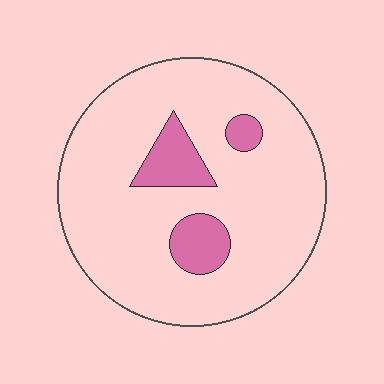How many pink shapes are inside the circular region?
3.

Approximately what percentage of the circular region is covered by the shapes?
Approximately 15%.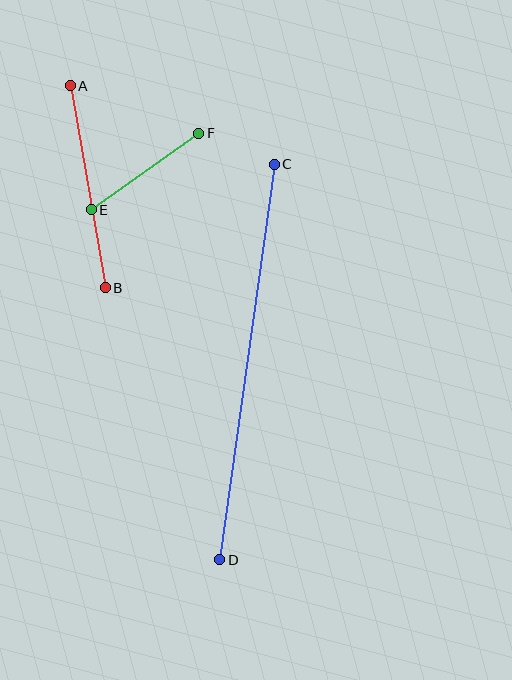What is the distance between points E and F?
The distance is approximately 132 pixels.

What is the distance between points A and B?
The distance is approximately 205 pixels.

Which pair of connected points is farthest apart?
Points C and D are farthest apart.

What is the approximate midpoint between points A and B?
The midpoint is at approximately (88, 187) pixels.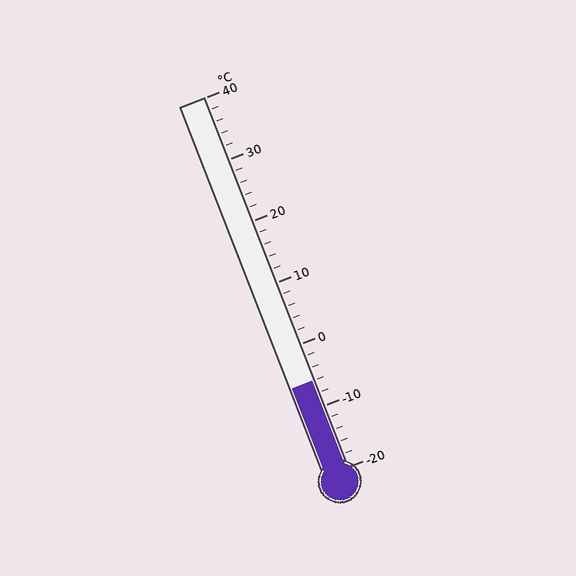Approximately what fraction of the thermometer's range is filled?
The thermometer is filled to approximately 25% of its range.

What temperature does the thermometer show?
The thermometer shows approximately -6°C.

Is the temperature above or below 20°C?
The temperature is below 20°C.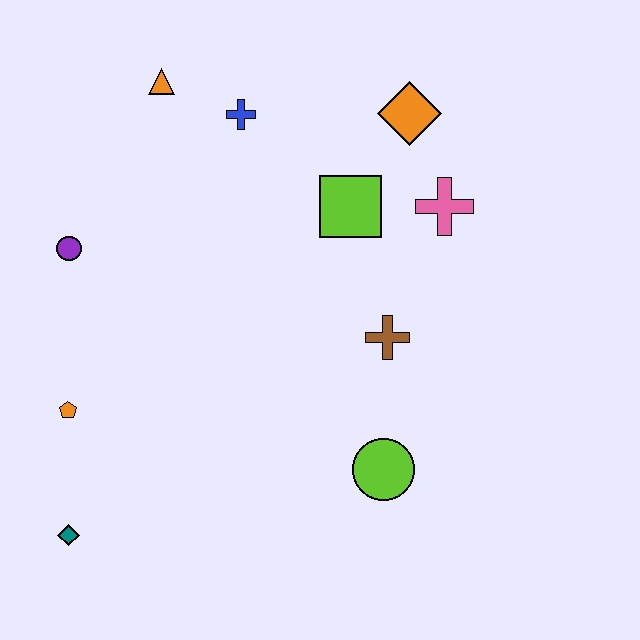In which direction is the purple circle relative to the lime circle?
The purple circle is to the left of the lime circle.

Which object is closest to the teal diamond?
The orange pentagon is closest to the teal diamond.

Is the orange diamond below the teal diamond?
No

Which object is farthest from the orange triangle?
The teal diamond is farthest from the orange triangle.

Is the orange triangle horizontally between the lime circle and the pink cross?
No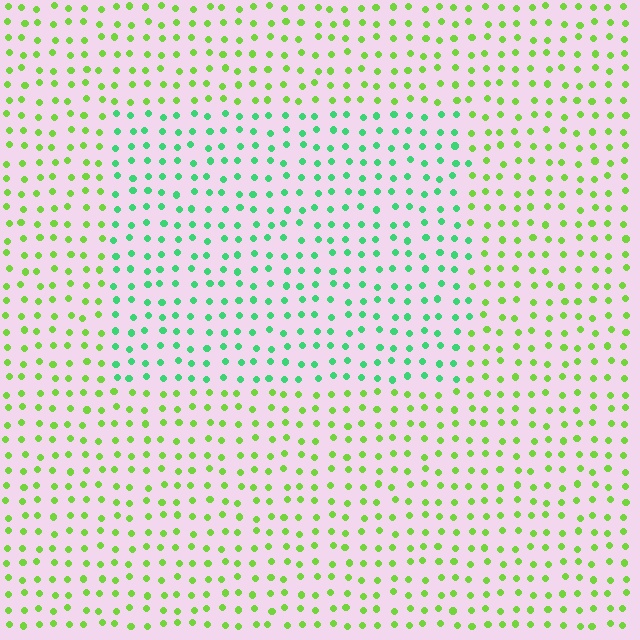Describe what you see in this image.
The image is filled with small lime elements in a uniform arrangement. A rectangle-shaped region is visible where the elements are tinted to a slightly different hue, forming a subtle color boundary.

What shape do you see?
I see a rectangle.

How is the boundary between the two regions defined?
The boundary is defined purely by a slight shift in hue (about 44 degrees). Spacing, size, and orientation are identical on both sides.